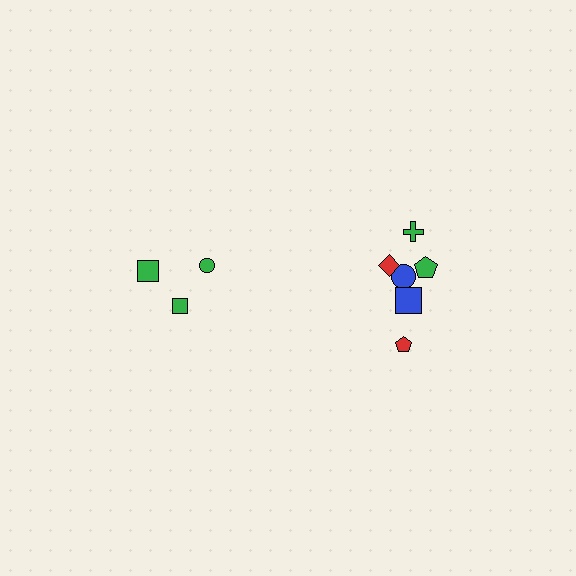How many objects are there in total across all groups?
There are 9 objects.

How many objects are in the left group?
There are 3 objects.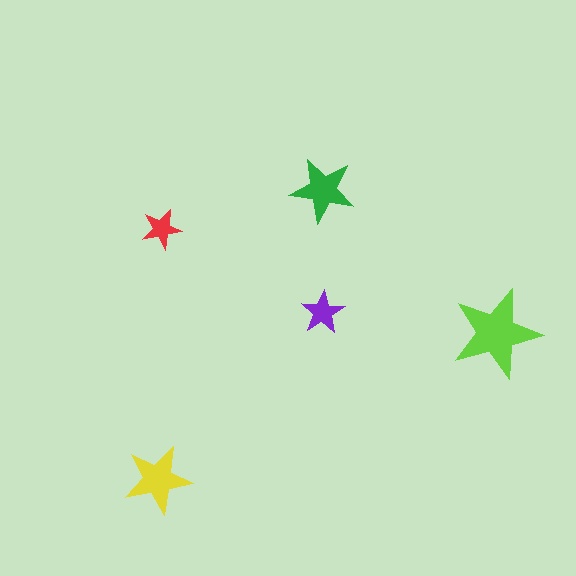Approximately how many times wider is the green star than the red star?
About 1.5 times wider.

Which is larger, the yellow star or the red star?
The yellow one.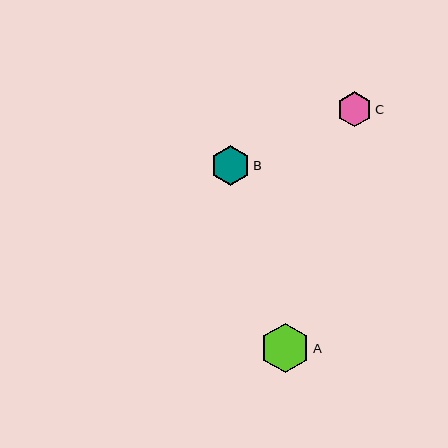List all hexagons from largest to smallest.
From largest to smallest: A, B, C.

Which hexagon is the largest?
Hexagon A is the largest with a size of approximately 50 pixels.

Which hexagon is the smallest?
Hexagon C is the smallest with a size of approximately 35 pixels.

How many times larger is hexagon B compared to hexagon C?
Hexagon B is approximately 1.1 times the size of hexagon C.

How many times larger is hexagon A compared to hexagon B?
Hexagon A is approximately 1.3 times the size of hexagon B.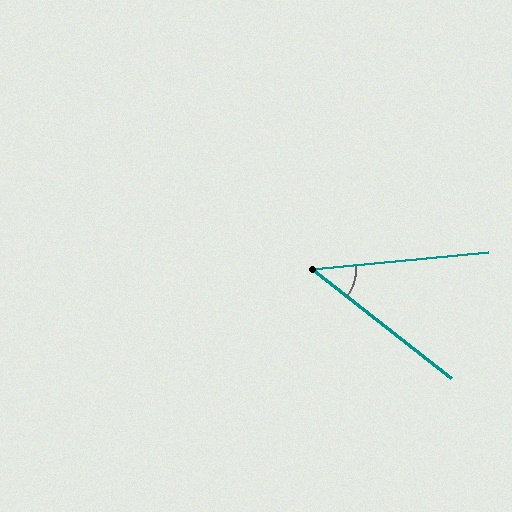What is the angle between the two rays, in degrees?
Approximately 44 degrees.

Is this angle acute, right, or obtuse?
It is acute.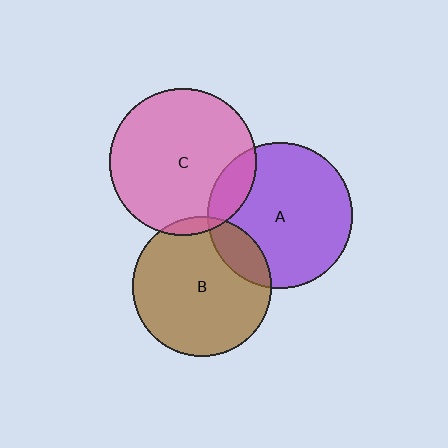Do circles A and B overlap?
Yes.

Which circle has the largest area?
Circle C (pink).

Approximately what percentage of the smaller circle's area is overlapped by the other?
Approximately 15%.